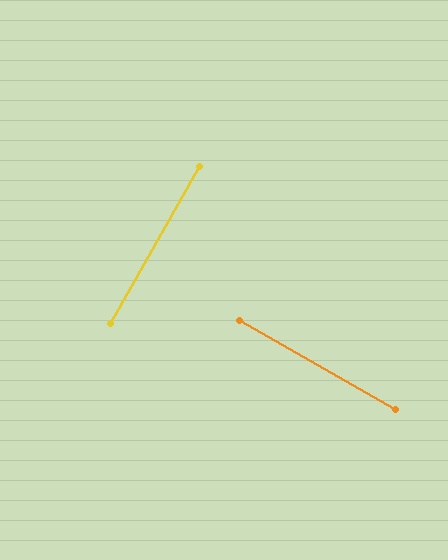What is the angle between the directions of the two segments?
Approximately 90 degrees.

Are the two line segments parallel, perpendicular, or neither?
Perpendicular — they meet at approximately 90°.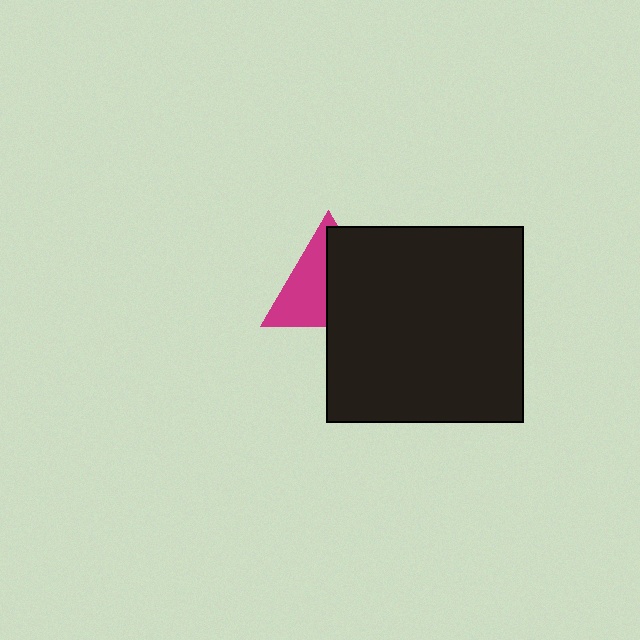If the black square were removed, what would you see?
You would see the complete magenta triangle.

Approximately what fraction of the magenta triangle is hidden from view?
Roughly 52% of the magenta triangle is hidden behind the black square.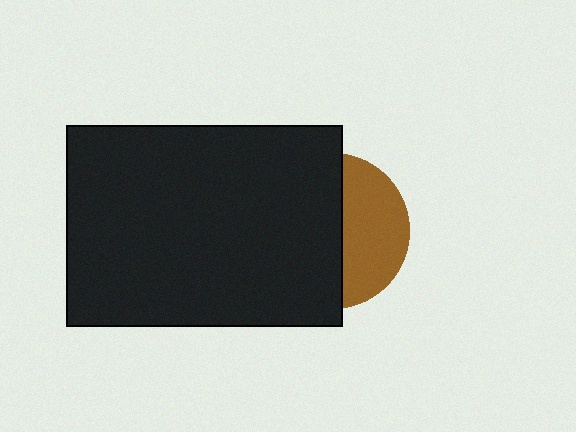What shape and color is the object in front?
The object in front is a black rectangle.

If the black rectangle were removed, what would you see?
You would see the complete brown circle.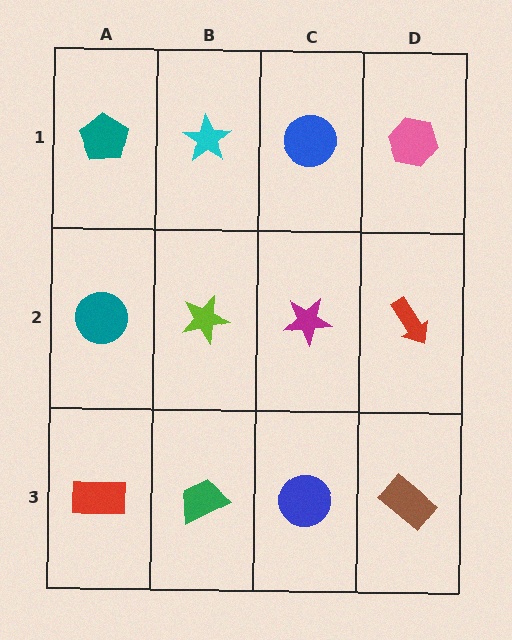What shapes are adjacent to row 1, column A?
A teal circle (row 2, column A), a cyan star (row 1, column B).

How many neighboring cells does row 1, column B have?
3.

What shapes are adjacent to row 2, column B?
A cyan star (row 1, column B), a green trapezoid (row 3, column B), a teal circle (row 2, column A), a magenta star (row 2, column C).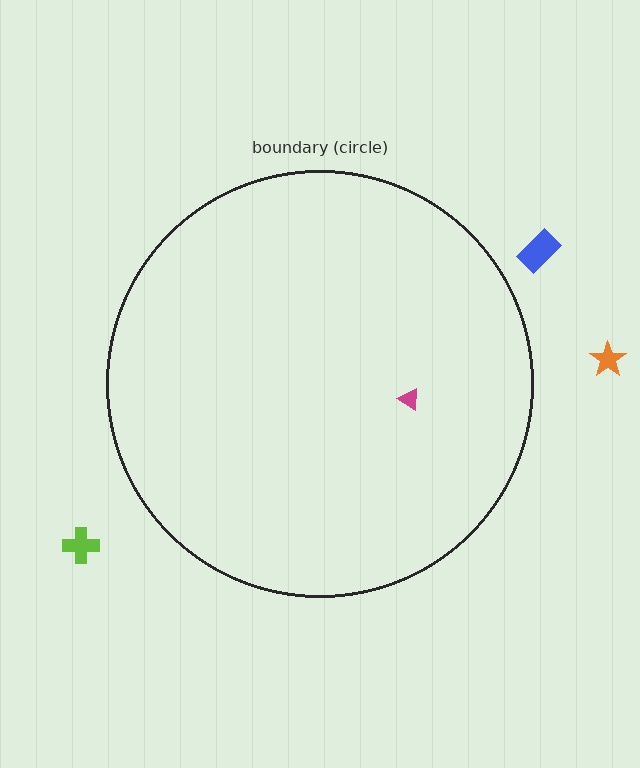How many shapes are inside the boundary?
1 inside, 3 outside.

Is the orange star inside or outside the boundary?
Outside.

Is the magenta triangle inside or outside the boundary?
Inside.